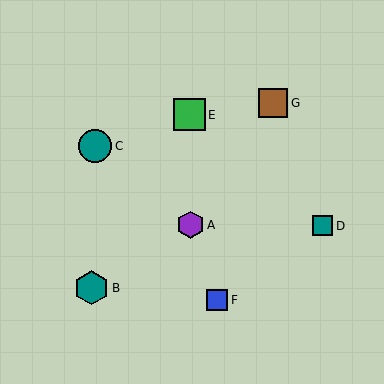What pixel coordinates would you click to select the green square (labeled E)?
Click at (189, 115) to select the green square E.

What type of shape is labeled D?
Shape D is a teal square.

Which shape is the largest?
The teal hexagon (labeled B) is the largest.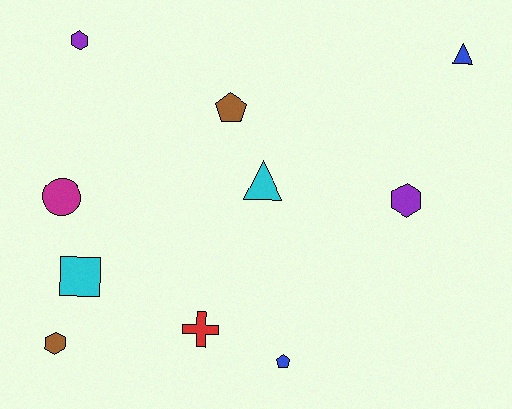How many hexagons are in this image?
There are 3 hexagons.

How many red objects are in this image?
There is 1 red object.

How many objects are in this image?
There are 10 objects.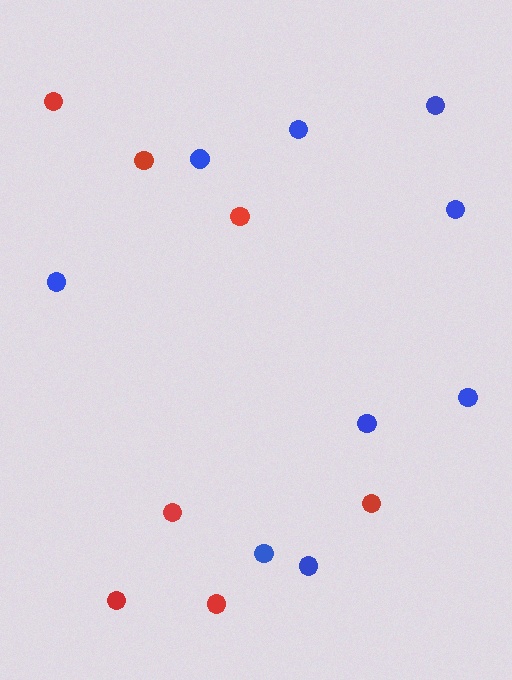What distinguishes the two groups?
There are 2 groups: one group of red circles (7) and one group of blue circles (9).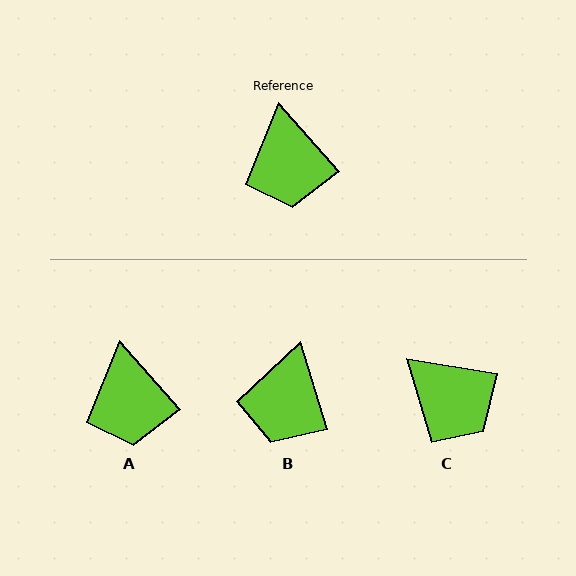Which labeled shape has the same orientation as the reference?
A.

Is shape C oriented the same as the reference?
No, it is off by about 39 degrees.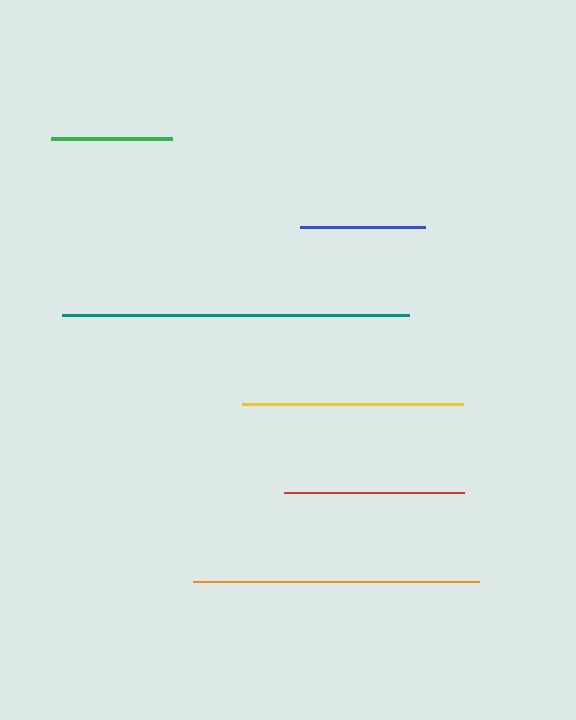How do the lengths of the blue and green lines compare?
The blue and green lines are approximately the same length.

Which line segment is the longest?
The teal line is the longest at approximately 347 pixels.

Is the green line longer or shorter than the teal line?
The teal line is longer than the green line.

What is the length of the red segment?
The red segment is approximately 180 pixels long.